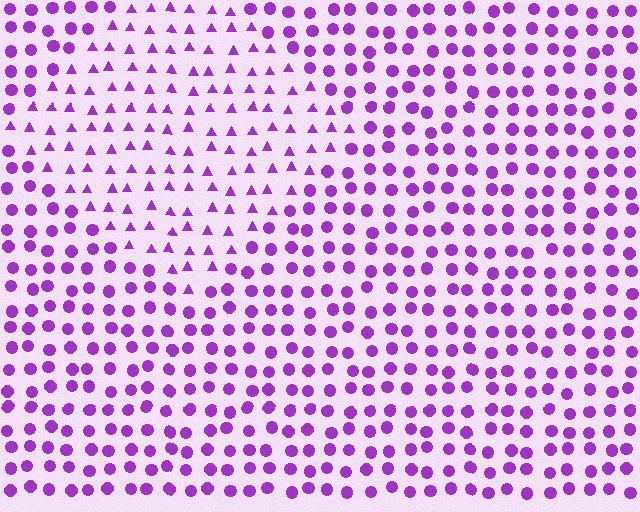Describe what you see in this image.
The image is filled with small purple elements arranged in a uniform grid. A diamond-shaped region contains triangles, while the surrounding area contains circles. The boundary is defined purely by the change in element shape.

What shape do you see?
I see a diamond.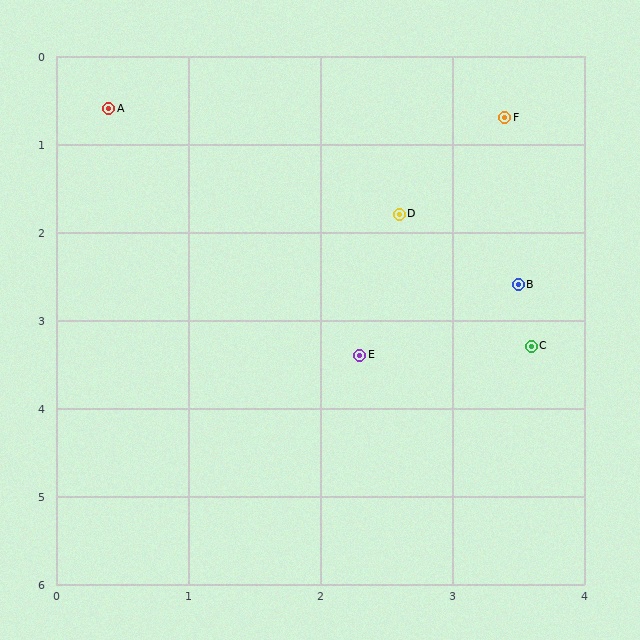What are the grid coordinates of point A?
Point A is at approximately (0.4, 0.6).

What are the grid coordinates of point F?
Point F is at approximately (3.4, 0.7).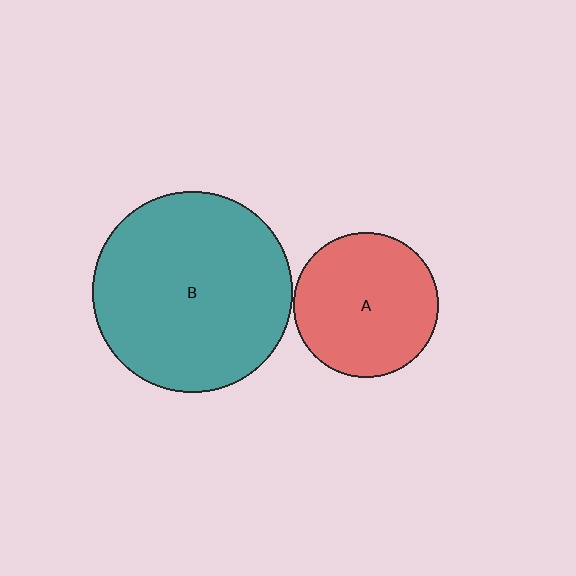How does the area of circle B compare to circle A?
Approximately 1.9 times.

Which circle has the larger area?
Circle B (teal).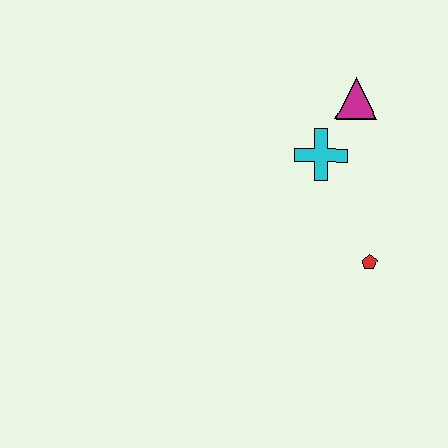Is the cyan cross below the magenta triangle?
Yes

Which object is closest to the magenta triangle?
The cyan cross is closest to the magenta triangle.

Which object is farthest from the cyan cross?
The red pentagon is farthest from the cyan cross.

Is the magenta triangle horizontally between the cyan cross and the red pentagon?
Yes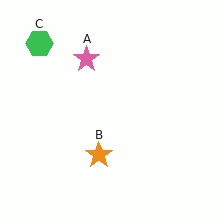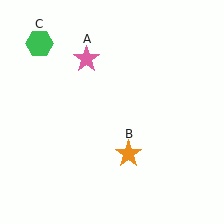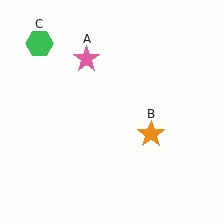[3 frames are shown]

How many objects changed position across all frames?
1 object changed position: orange star (object B).